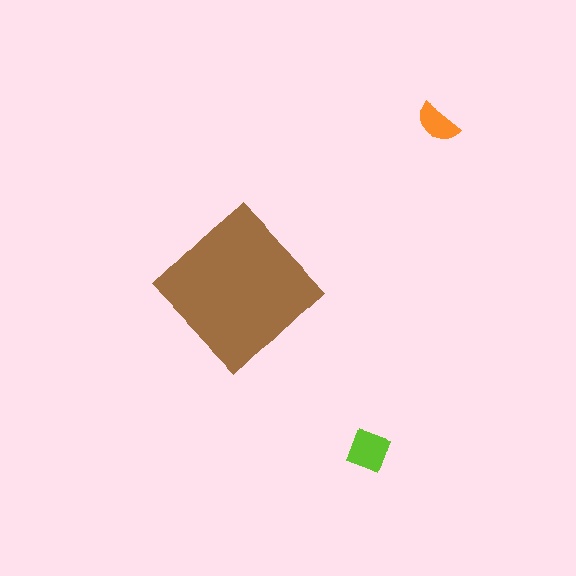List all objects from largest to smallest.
The brown diamond, the lime diamond, the orange semicircle.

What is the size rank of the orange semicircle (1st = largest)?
3rd.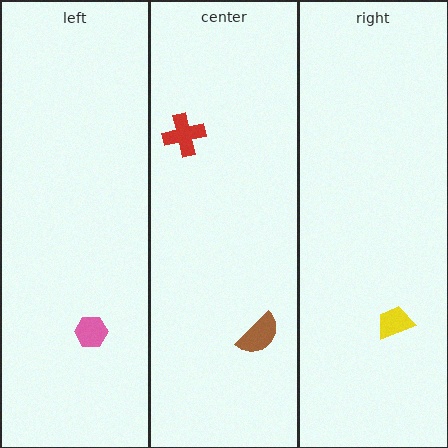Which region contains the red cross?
The center region.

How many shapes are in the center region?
2.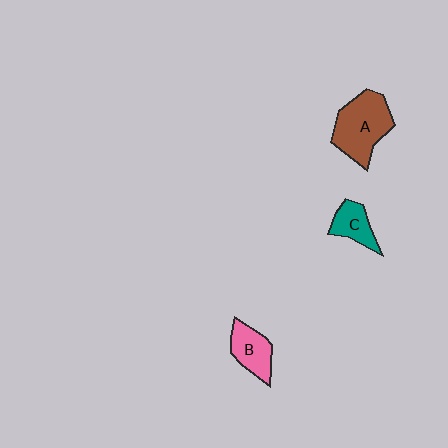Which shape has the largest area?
Shape A (brown).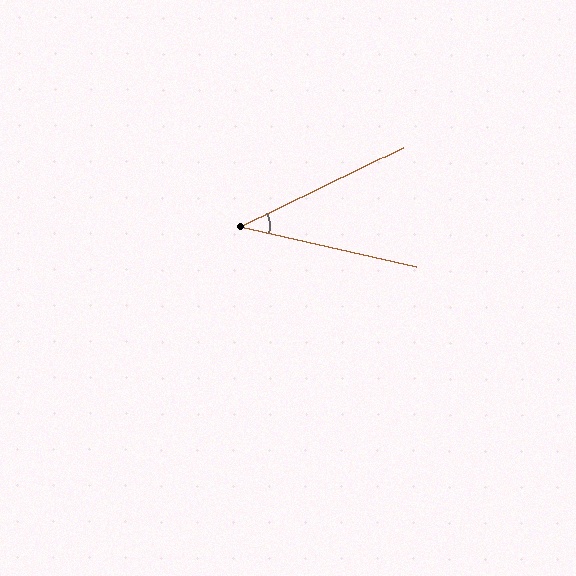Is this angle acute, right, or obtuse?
It is acute.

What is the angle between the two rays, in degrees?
Approximately 39 degrees.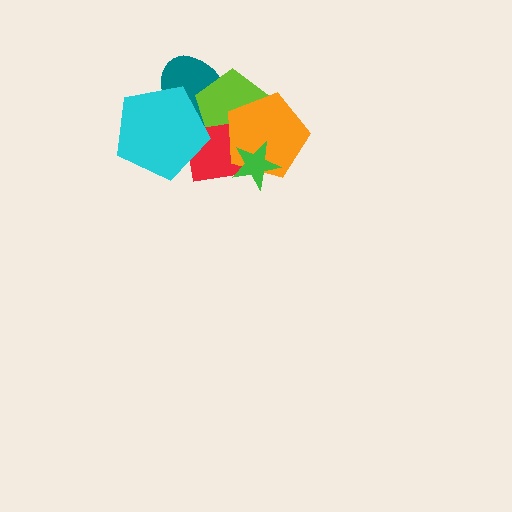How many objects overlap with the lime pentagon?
4 objects overlap with the lime pentagon.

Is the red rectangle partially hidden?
Yes, it is partially covered by another shape.